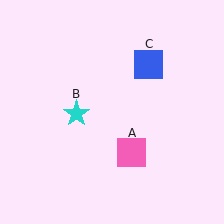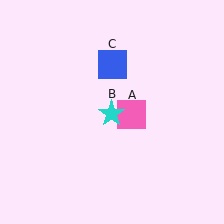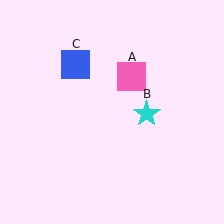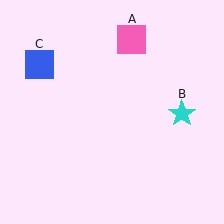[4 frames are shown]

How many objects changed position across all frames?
3 objects changed position: pink square (object A), cyan star (object B), blue square (object C).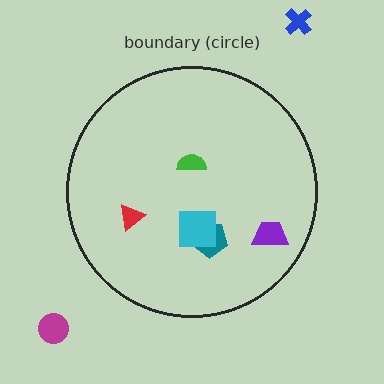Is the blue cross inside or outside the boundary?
Outside.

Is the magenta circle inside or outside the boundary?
Outside.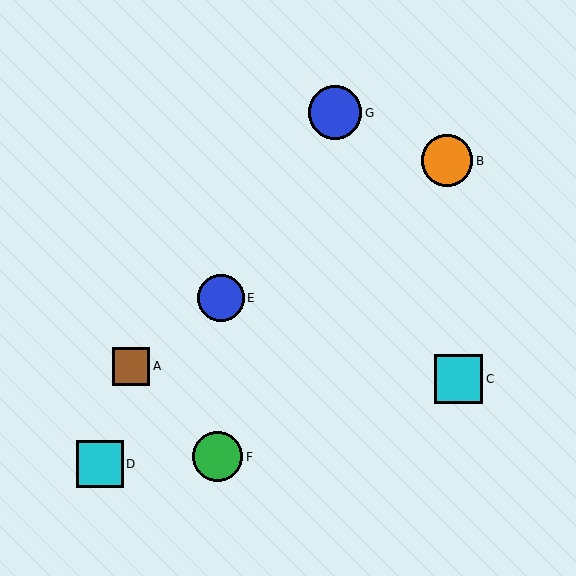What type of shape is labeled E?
Shape E is a blue circle.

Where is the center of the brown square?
The center of the brown square is at (131, 366).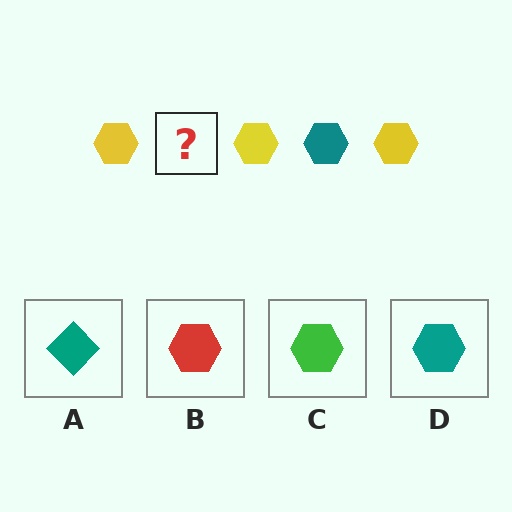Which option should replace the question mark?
Option D.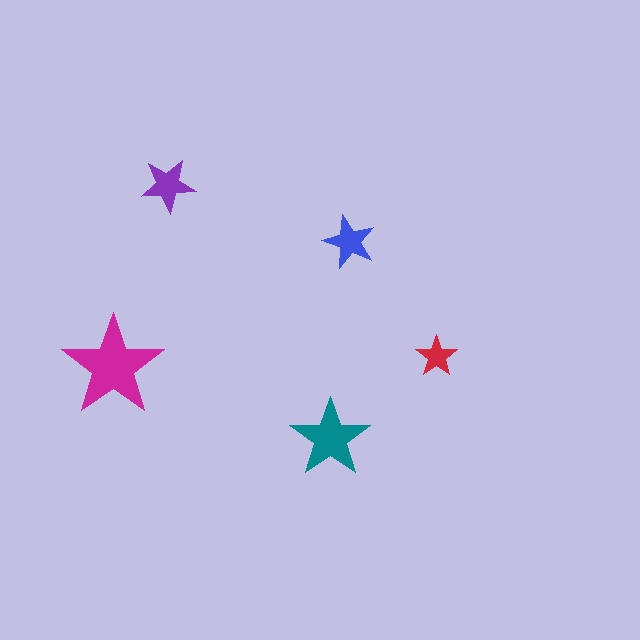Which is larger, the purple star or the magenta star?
The magenta one.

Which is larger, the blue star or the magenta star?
The magenta one.